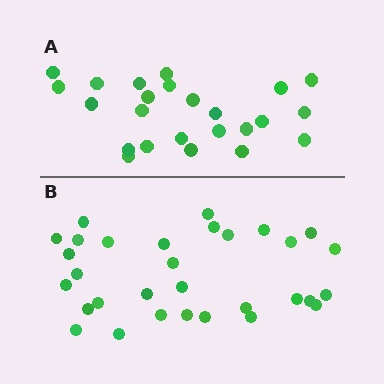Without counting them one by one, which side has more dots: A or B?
Region B (the bottom region) has more dots.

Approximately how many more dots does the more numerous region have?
Region B has roughly 8 or so more dots than region A.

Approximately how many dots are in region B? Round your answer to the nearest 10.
About 30 dots. (The exact count is 31, which rounds to 30.)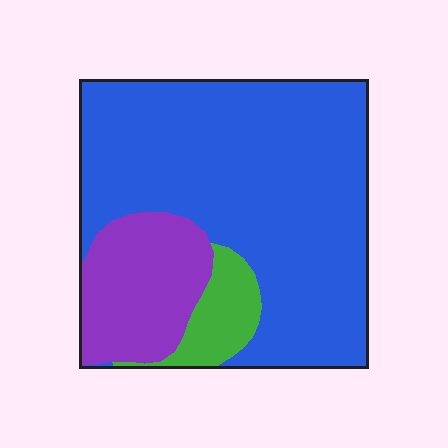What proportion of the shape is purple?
Purple takes up less than a quarter of the shape.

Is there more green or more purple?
Purple.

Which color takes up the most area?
Blue, at roughly 70%.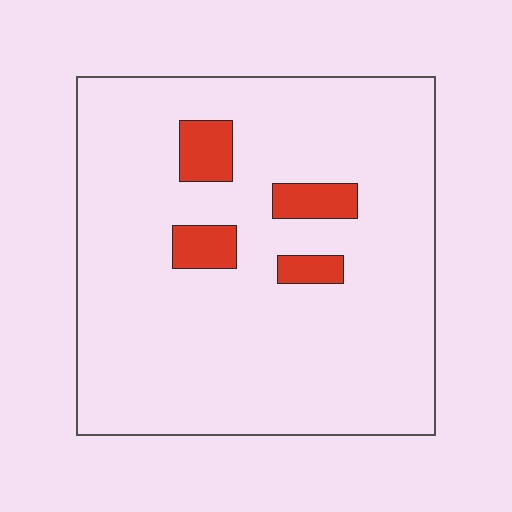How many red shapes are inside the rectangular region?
4.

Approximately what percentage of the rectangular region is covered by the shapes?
Approximately 10%.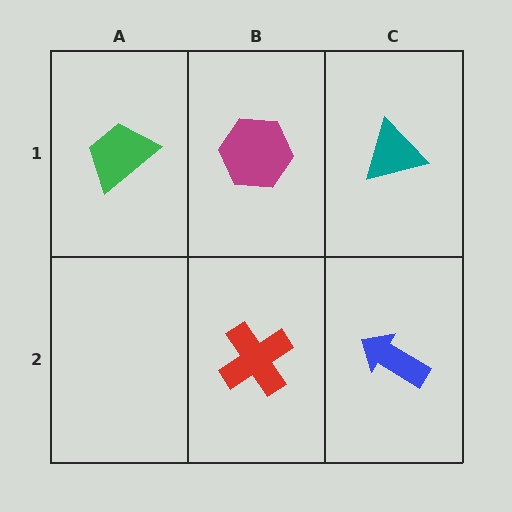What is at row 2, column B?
A red cross.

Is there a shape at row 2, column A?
No, that cell is empty.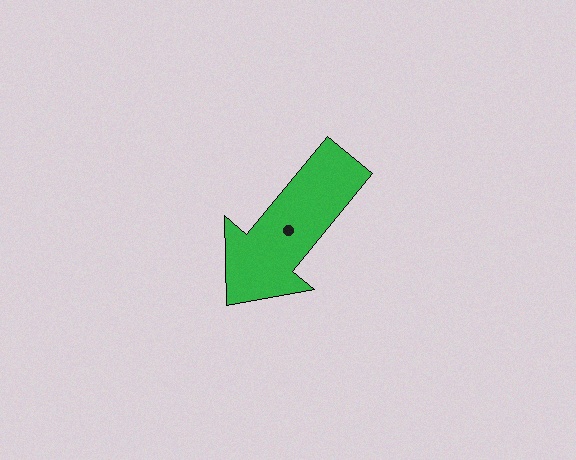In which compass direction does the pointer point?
Southwest.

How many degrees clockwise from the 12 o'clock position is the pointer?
Approximately 219 degrees.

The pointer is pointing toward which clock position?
Roughly 7 o'clock.